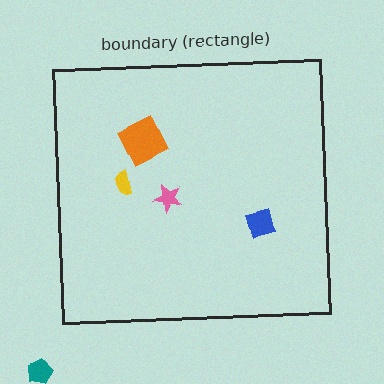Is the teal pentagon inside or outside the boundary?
Outside.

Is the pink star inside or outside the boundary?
Inside.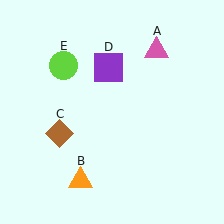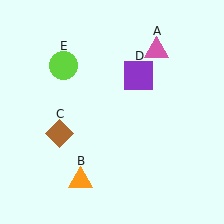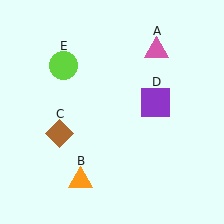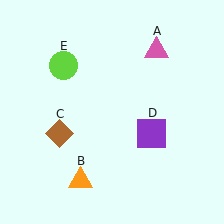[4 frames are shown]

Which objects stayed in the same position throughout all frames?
Pink triangle (object A) and orange triangle (object B) and brown diamond (object C) and lime circle (object E) remained stationary.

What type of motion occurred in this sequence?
The purple square (object D) rotated clockwise around the center of the scene.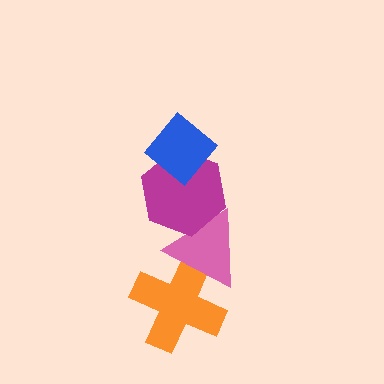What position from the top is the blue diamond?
The blue diamond is 1st from the top.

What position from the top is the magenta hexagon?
The magenta hexagon is 2nd from the top.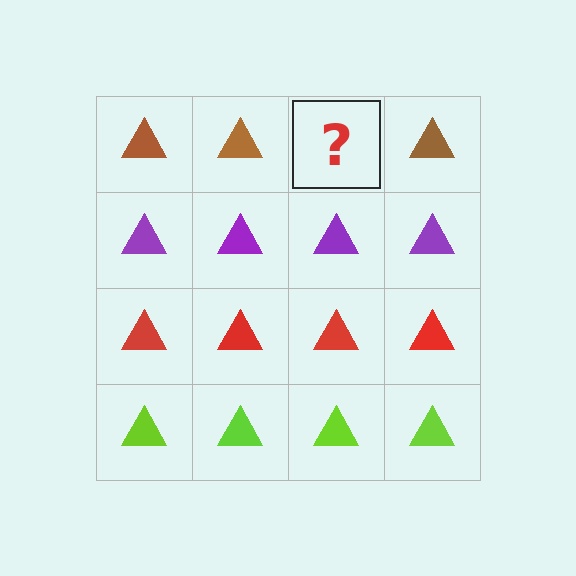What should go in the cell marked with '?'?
The missing cell should contain a brown triangle.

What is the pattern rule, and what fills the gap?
The rule is that each row has a consistent color. The gap should be filled with a brown triangle.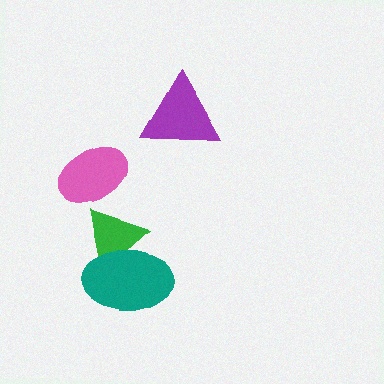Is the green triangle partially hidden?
Yes, it is partially covered by another shape.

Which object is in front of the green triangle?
The teal ellipse is in front of the green triangle.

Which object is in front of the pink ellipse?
The green triangle is in front of the pink ellipse.